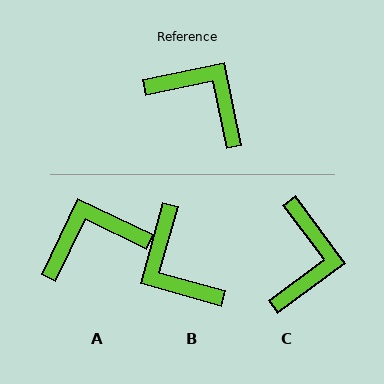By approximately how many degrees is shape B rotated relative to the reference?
Approximately 153 degrees counter-clockwise.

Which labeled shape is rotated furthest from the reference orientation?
B, about 153 degrees away.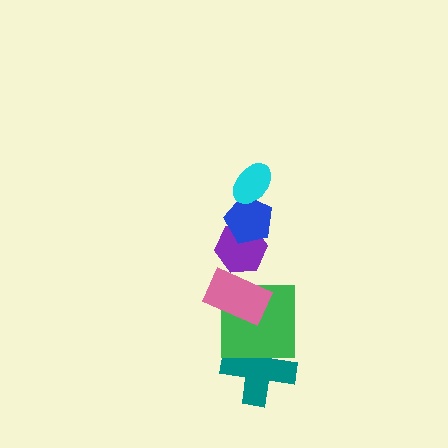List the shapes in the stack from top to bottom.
From top to bottom: the cyan ellipse, the blue pentagon, the purple hexagon, the pink rectangle, the green square, the teal cross.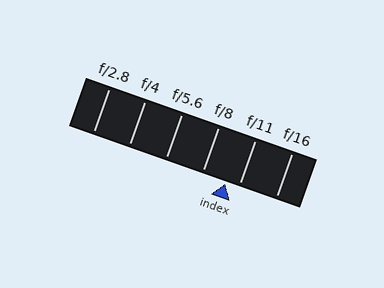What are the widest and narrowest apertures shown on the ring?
The widest aperture shown is f/2.8 and the narrowest is f/16.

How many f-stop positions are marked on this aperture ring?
There are 6 f-stop positions marked.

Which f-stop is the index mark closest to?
The index mark is closest to f/11.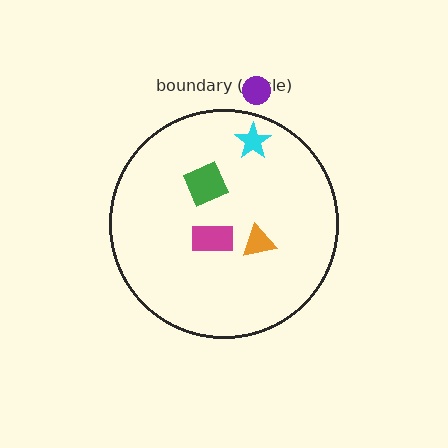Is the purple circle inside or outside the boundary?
Outside.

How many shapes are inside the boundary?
4 inside, 1 outside.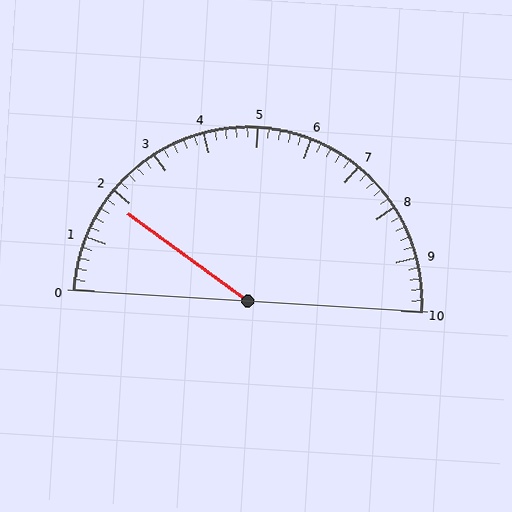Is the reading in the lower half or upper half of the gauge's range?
The reading is in the lower half of the range (0 to 10).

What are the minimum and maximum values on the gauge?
The gauge ranges from 0 to 10.